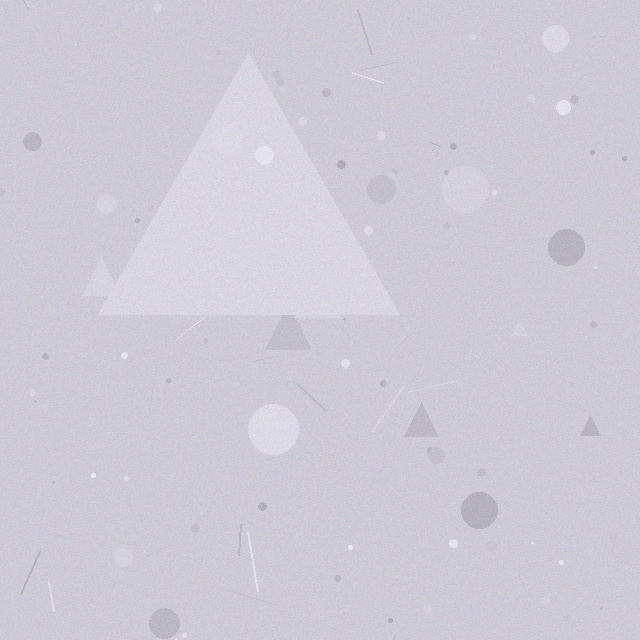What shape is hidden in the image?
A triangle is hidden in the image.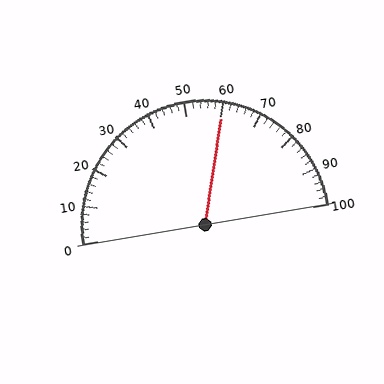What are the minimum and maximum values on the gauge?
The gauge ranges from 0 to 100.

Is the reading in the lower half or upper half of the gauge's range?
The reading is in the upper half of the range (0 to 100).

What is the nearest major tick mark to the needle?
The nearest major tick mark is 60.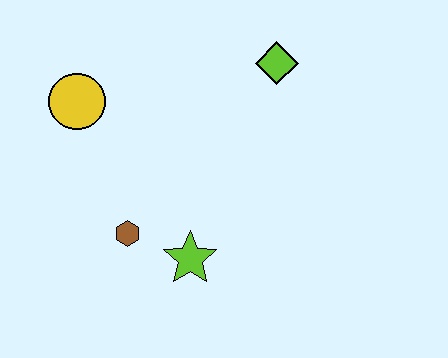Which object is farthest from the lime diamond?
The brown hexagon is farthest from the lime diamond.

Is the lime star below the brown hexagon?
Yes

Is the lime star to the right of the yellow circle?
Yes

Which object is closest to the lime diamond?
The yellow circle is closest to the lime diamond.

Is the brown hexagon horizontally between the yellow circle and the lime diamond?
Yes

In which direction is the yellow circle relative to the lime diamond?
The yellow circle is to the left of the lime diamond.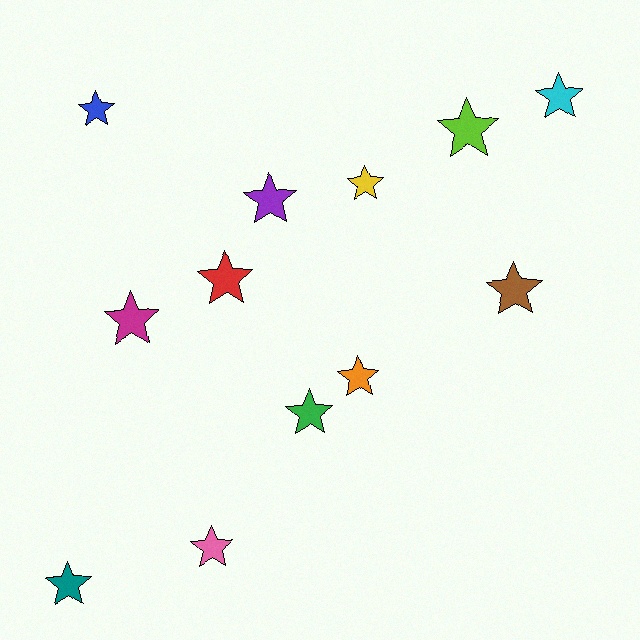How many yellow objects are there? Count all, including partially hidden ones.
There is 1 yellow object.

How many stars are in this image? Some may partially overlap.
There are 12 stars.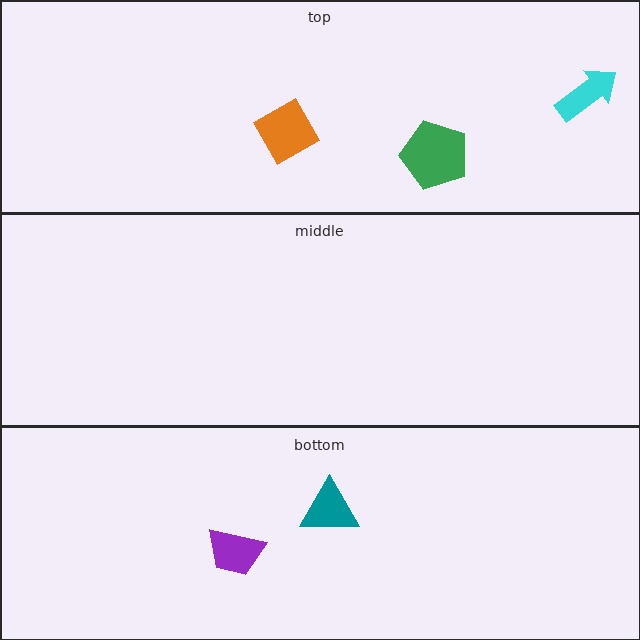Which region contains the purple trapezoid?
The bottom region.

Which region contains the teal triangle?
The bottom region.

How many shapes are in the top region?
3.